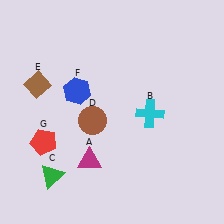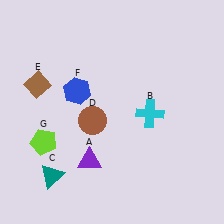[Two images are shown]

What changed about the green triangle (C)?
In Image 1, C is green. In Image 2, it changed to teal.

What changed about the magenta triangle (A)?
In Image 1, A is magenta. In Image 2, it changed to purple.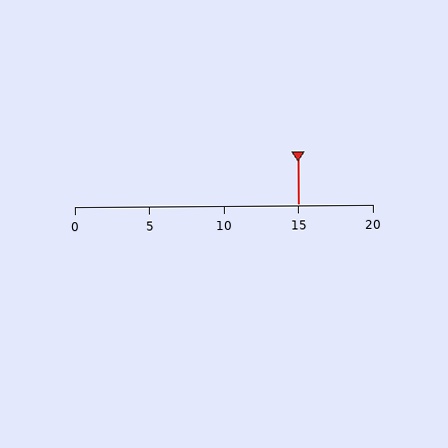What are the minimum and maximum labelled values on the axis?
The axis runs from 0 to 20.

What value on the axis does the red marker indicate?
The marker indicates approximately 15.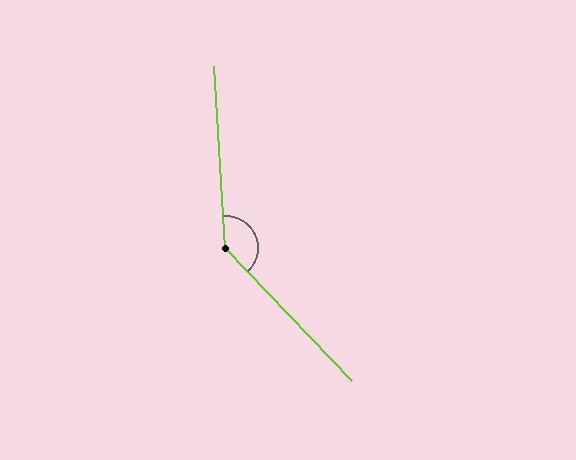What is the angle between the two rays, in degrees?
Approximately 140 degrees.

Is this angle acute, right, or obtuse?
It is obtuse.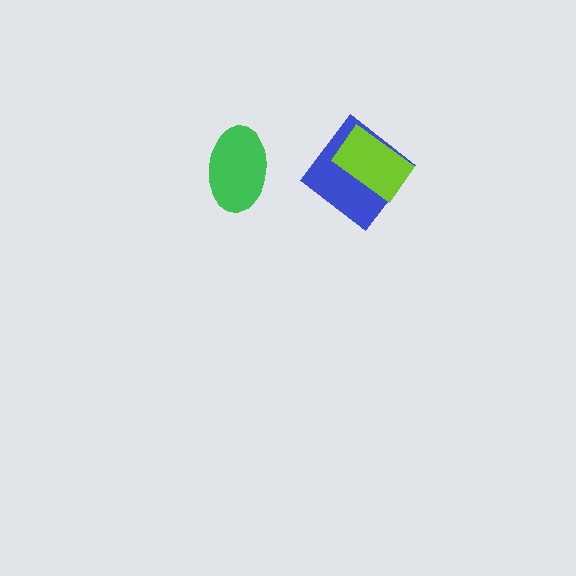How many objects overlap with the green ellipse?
0 objects overlap with the green ellipse.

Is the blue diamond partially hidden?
Yes, it is partially covered by another shape.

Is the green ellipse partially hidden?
No, no other shape covers it.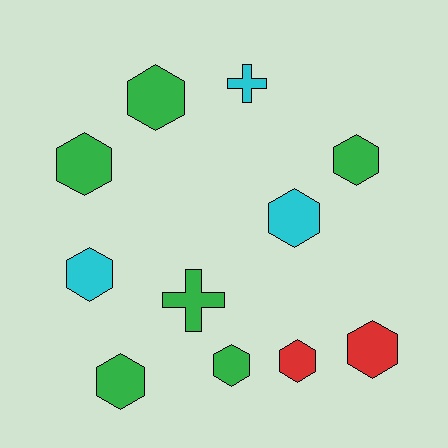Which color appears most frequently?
Green, with 6 objects.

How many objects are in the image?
There are 11 objects.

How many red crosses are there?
There are no red crosses.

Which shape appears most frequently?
Hexagon, with 9 objects.